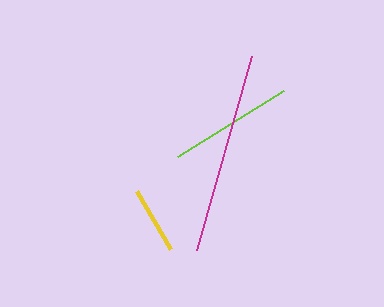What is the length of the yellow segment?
The yellow segment is approximately 67 pixels long.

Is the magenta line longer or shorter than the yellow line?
The magenta line is longer than the yellow line.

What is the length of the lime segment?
The lime segment is approximately 125 pixels long.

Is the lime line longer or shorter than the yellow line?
The lime line is longer than the yellow line.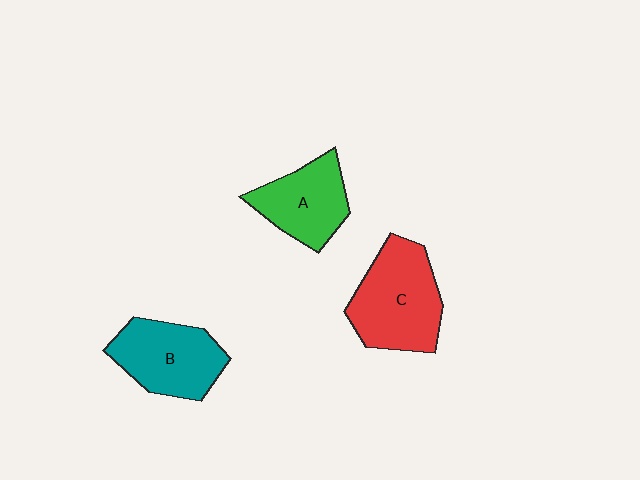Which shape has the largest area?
Shape C (red).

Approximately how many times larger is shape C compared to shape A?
Approximately 1.4 times.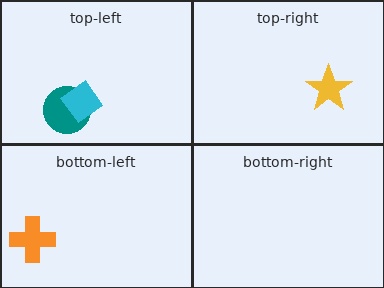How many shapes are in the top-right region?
1.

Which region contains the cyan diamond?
The top-left region.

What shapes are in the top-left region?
The teal circle, the cyan diamond.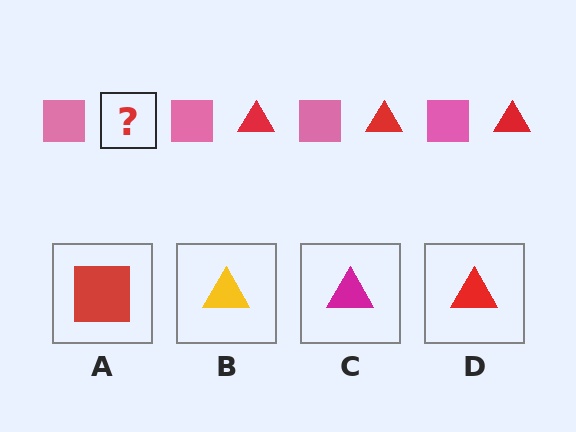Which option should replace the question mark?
Option D.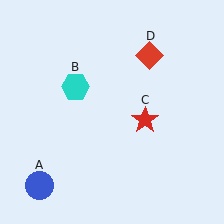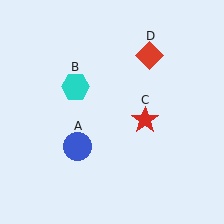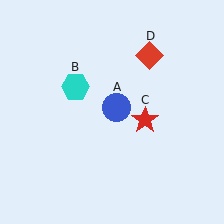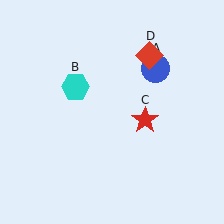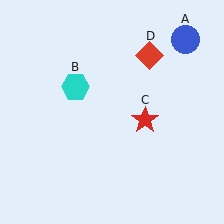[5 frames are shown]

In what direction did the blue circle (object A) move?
The blue circle (object A) moved up and to the right.